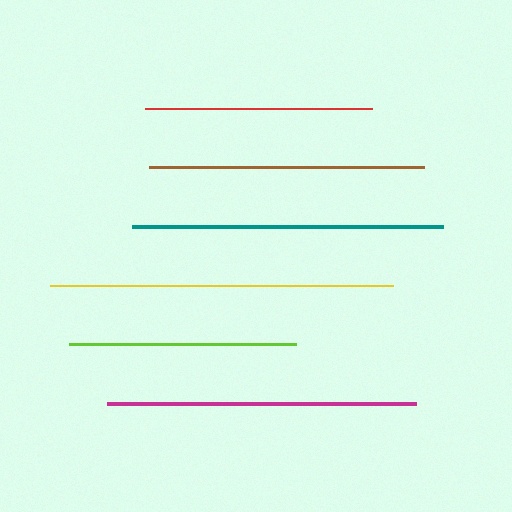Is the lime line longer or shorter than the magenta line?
The magenta line is longer than the lime line.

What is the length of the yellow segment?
The yellow segment is approximately 342 pixels long.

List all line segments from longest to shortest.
From longest to shortest: yellow, teal, magenta, brown, red, lime.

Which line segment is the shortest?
The lime line is the shortest at approximately 227 pixels.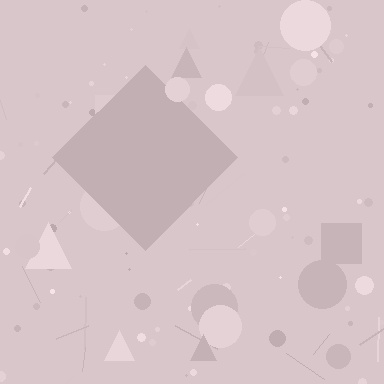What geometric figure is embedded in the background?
A diamond is embedded in the background.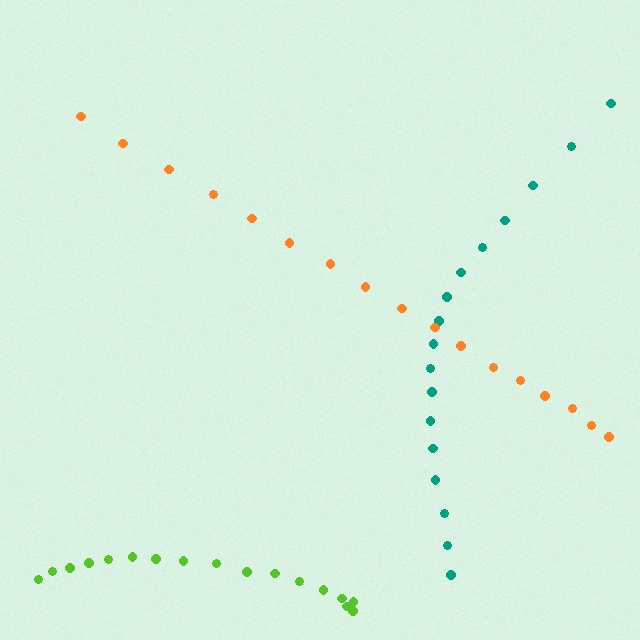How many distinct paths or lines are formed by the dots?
There are 3 distinct paths.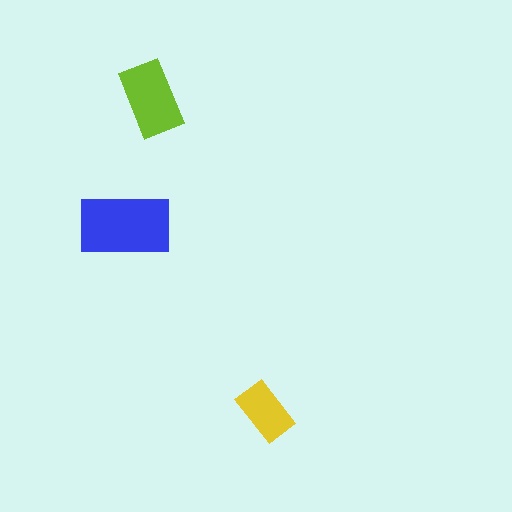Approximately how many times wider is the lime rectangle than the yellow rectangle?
About 1.5 times wider.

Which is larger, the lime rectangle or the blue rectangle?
The blue one.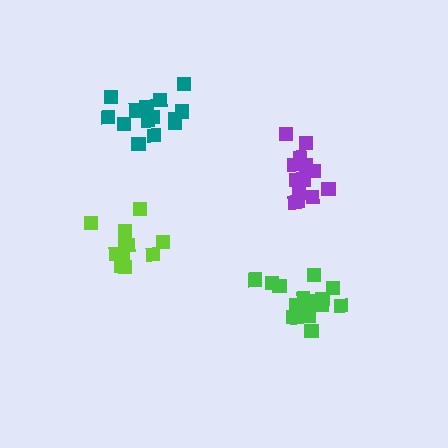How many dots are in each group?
Group 1: 15 dots, Group 2: 16 dots, Group 3: 13 dots, Group 4: 11 dots (55 total).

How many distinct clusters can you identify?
There are 4 distinct clusters.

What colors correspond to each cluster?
The clusters are colored: teal, green, purple, lime.